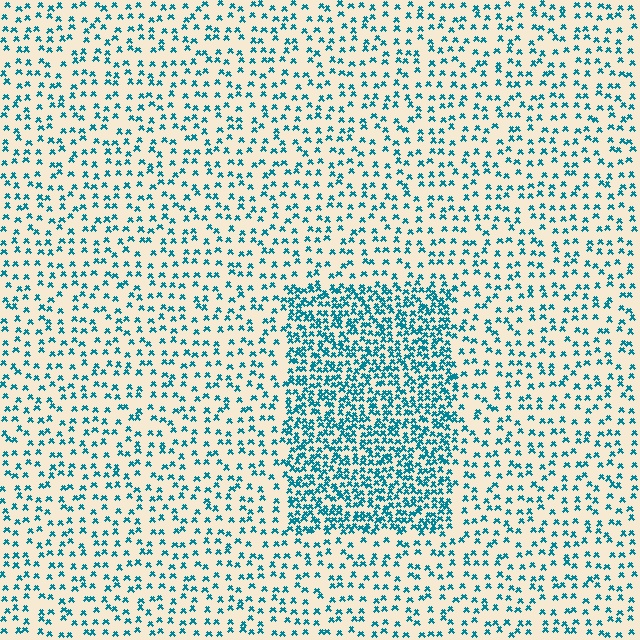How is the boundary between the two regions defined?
The boundary is defined by a change in element density (approximately 2.4x ratio). All elements are the same color, size, and shape.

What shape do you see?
I see a rectangle.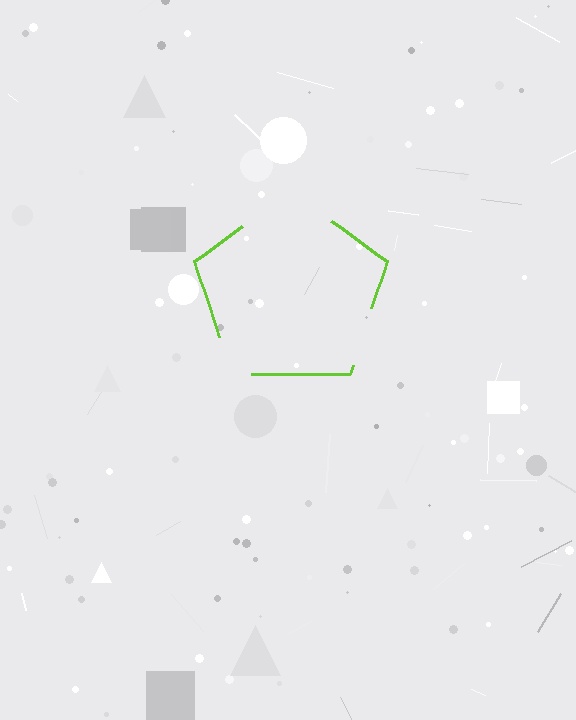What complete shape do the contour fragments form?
The contour fragments form a pentagon.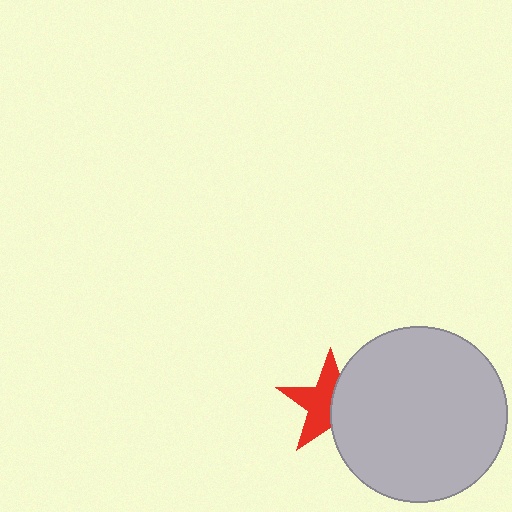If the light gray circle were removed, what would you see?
You would see the complete red star.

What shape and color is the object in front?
The object in front is a light gray circle.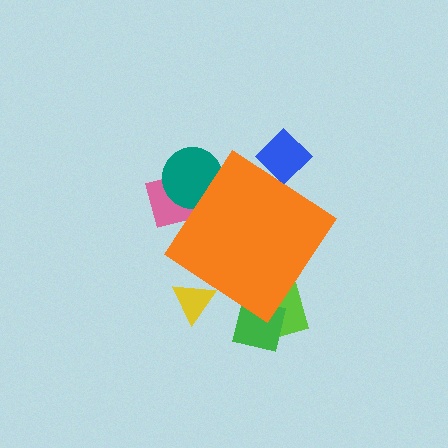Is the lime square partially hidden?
Yes, the lime square is partially hidden behind the orange diamond.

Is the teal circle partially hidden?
Yes, the teal circle is partially hidden behind the orange diamond.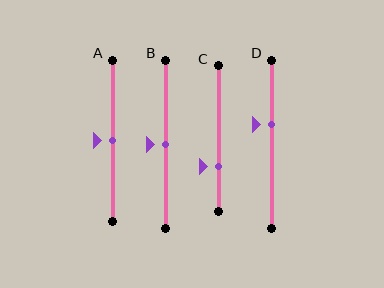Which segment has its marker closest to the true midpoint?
Segment A has its marker closest to the true midpoint.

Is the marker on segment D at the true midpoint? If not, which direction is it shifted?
No, the marker on segment D is shifted upward by about 11% of the segment length.